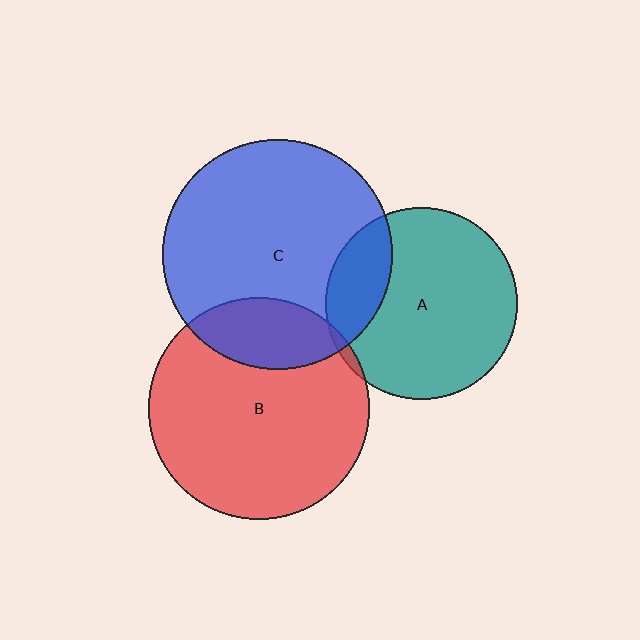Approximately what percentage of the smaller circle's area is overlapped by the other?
Approximately 20%.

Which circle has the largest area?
Circle C (blue).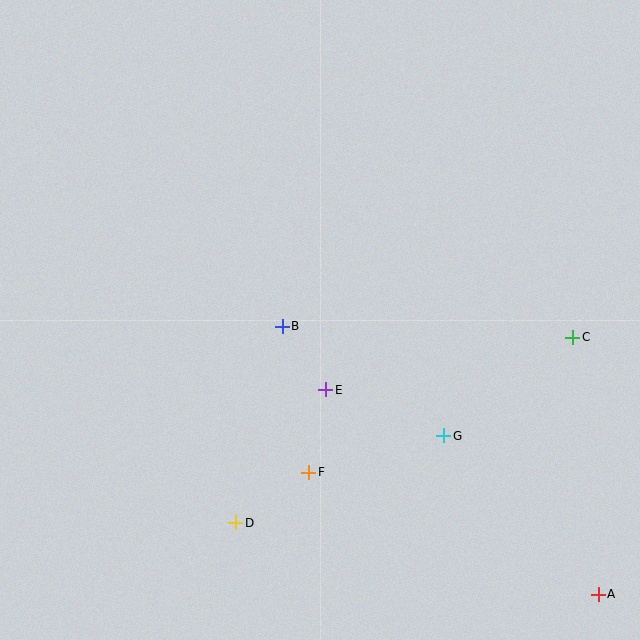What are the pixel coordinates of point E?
Point E is at (326, 390).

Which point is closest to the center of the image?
Point B at (282, 326) is closest to the center.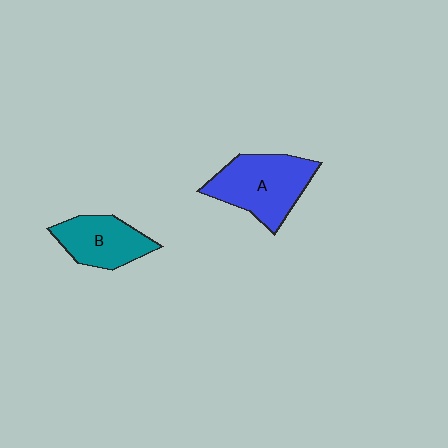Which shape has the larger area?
Shape A (blue).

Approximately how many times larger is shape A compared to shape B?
Approximately 1.4 times.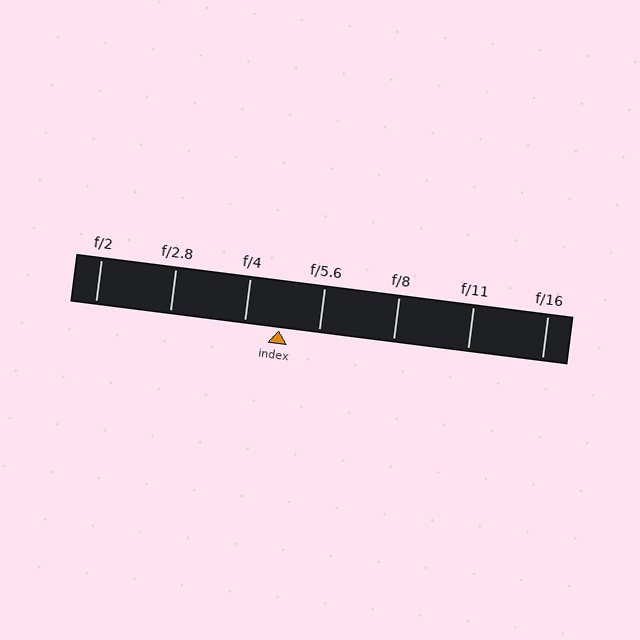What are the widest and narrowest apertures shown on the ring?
The widest aperture shown is f/2 and the narrowest is f/16.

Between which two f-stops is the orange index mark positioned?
The index mark is between f/4 and f/5.6.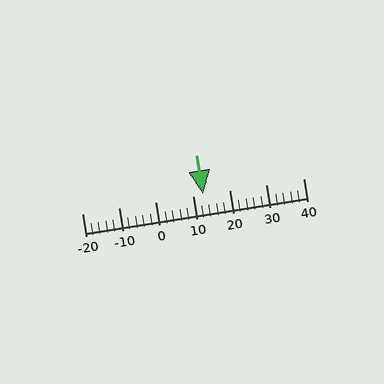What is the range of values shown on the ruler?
The ruler shows values from -20 to 40.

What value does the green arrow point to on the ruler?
The green arrow points to approximately 13.